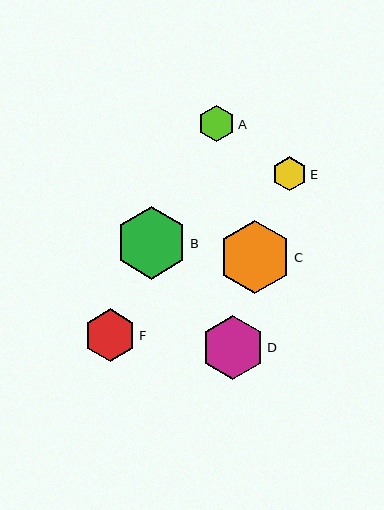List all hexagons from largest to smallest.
From largest to smallest: C, B, D, F, A, E.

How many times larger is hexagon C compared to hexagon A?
Hexagon C is approximately 2.0 times the size of hexagon A.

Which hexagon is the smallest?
Hexagon E is the smallest with a size of approximately 34 pixels.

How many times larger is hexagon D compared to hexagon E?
Hexagon D is approximately 1.9 times the size of hexagon E.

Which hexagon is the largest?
Hexagon C is the largest with a size of approximately 73 pixels.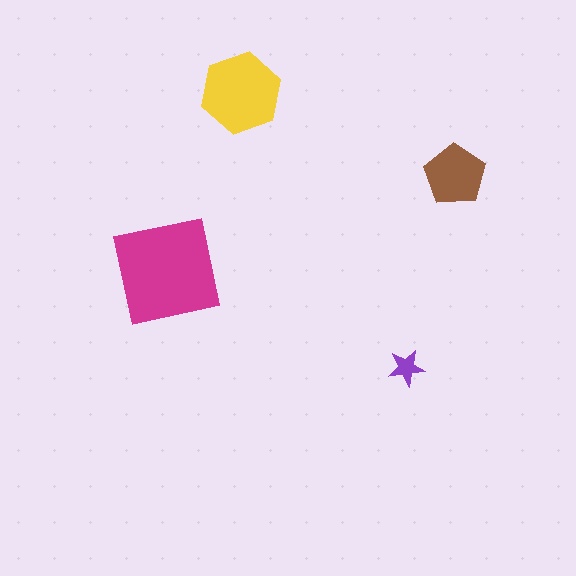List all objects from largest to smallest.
The magenta square, the yellow hexagon, the brown pentagon, the purple star.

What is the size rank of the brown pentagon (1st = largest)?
3rd.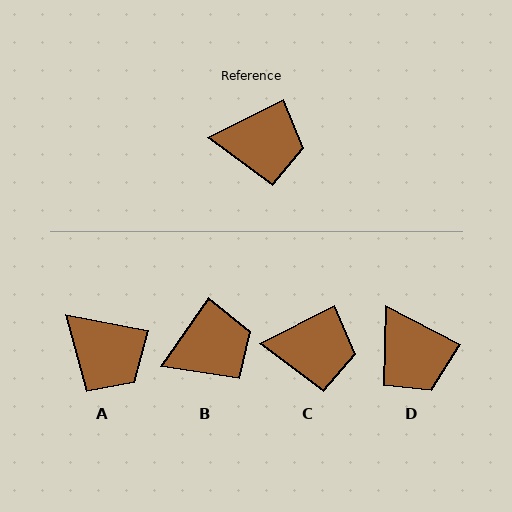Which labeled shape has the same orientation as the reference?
C.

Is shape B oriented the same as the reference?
No, it is off by about 28 degrees.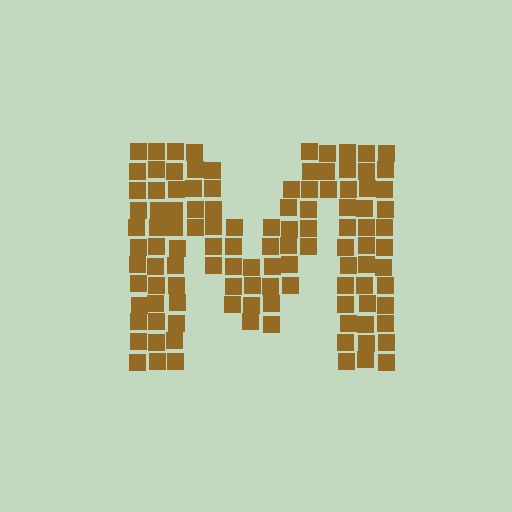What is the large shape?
The large shape is the letter M.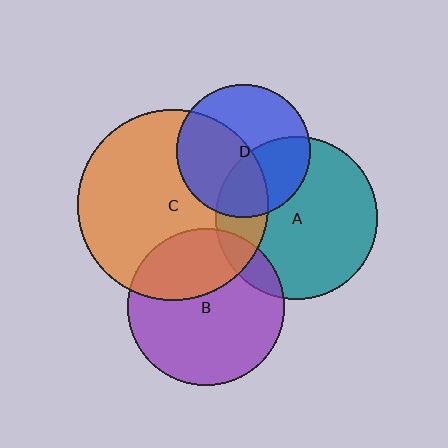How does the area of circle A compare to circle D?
Approximately 1.5 times.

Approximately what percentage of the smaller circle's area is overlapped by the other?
Approximately 35%.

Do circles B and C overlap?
Yes.